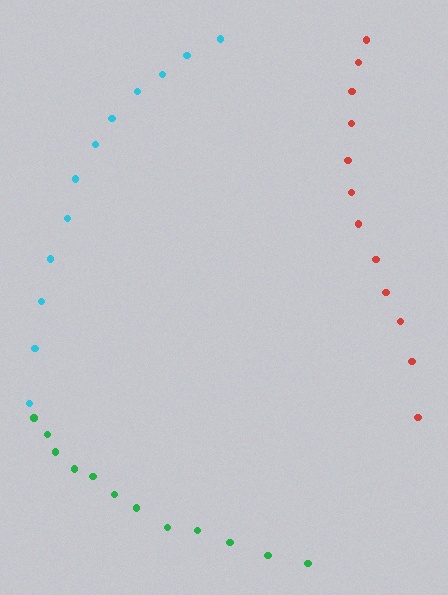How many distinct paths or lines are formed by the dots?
There are 3 distinct paths.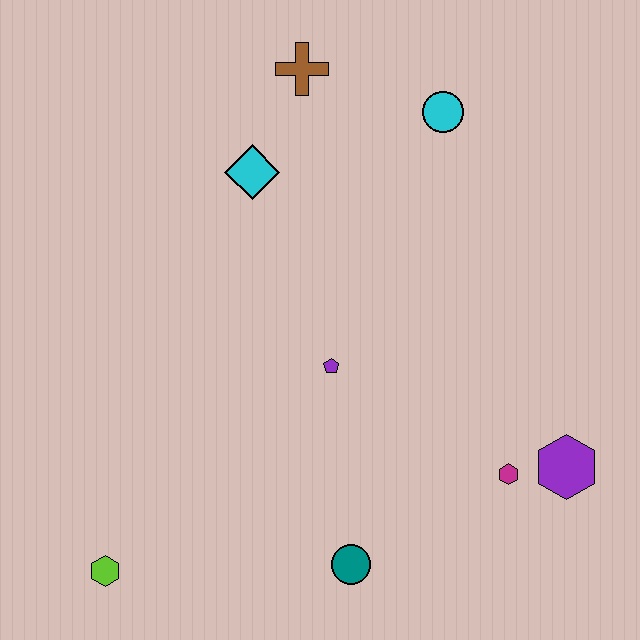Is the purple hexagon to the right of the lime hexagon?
Yes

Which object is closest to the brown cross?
The cyan diamond is closest to the brown cross.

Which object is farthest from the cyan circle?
The lime hexagon is farthest from the cyan circle.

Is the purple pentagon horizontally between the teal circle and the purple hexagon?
No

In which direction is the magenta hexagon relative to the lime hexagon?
The magenta hexagon is to the right of the lime hexagon.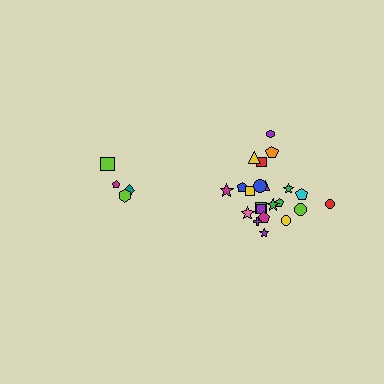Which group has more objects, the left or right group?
The right group.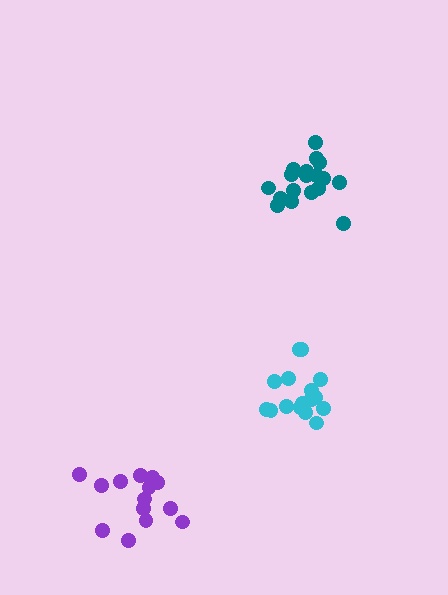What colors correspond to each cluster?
The clusters are colored: cyan, teal, purple.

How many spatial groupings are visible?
There are 3 spatial groupings.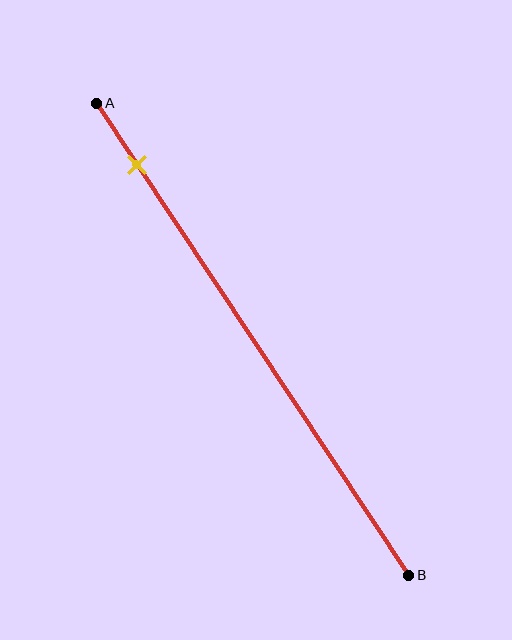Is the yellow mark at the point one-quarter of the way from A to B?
No, the mark is at about 15% from A, not at the 25% one-quarter point.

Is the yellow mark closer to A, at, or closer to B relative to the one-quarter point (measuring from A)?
The yellow mark is closer to point A than the one-quarter point of segment AB.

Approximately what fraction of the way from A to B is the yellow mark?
The yellow mark is approximately 15% of the way from A to B.